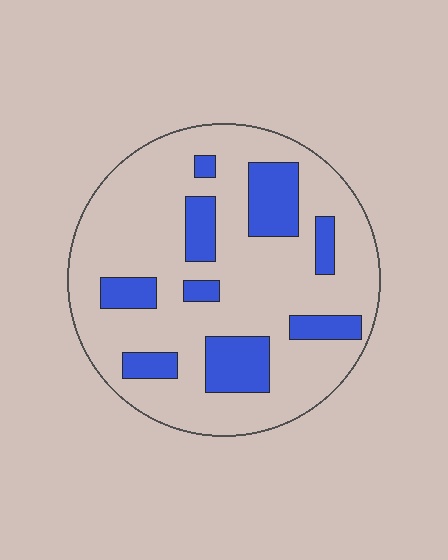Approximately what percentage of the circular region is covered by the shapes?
Approximately 20%.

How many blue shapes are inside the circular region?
9.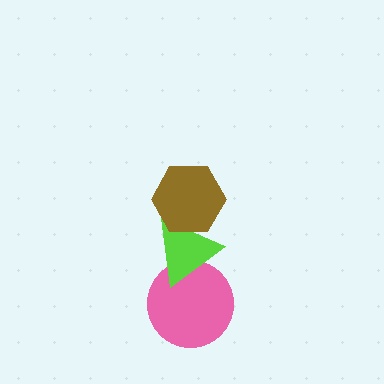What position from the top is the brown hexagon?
The brown hexagon is 1st from the top.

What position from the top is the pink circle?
The pink circle is 3rd from the top.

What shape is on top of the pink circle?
The lime triangle is on top of the pink circle.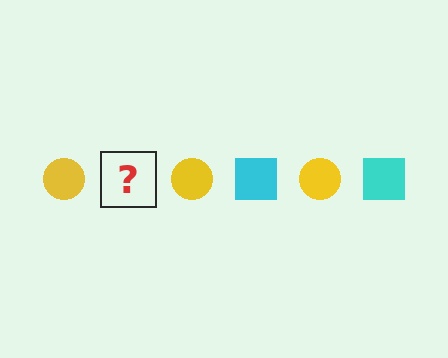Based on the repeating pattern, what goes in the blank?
The blank should be a cyan square.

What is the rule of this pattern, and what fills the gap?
The rule is that the pattern alternates between yellow circle and cyan square. The gap should be filled with a cyan square.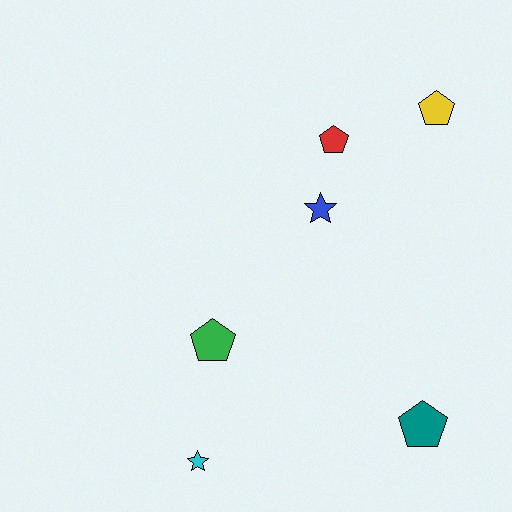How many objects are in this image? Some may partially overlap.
There are 6 objects.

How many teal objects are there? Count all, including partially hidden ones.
There is 1 teal object.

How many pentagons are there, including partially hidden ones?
There are 4 pentagons.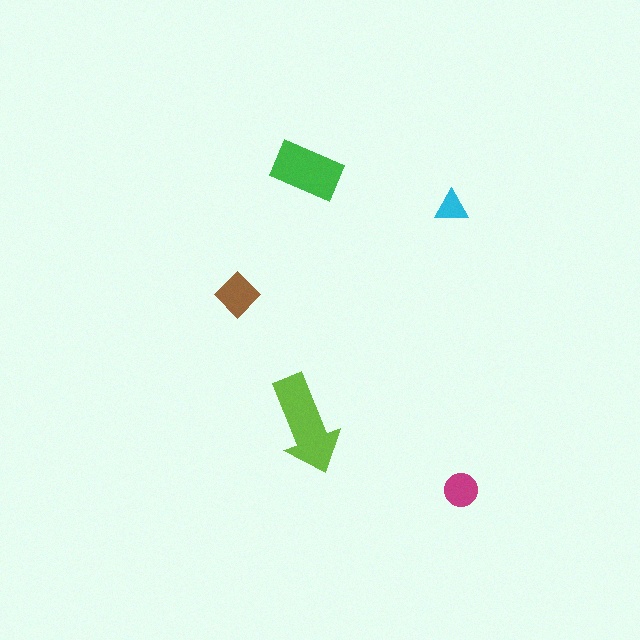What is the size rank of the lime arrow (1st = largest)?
1st.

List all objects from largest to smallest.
The lime arrow, the green rectangle, the brown diamond, the magenta circle, the cyan triangle.